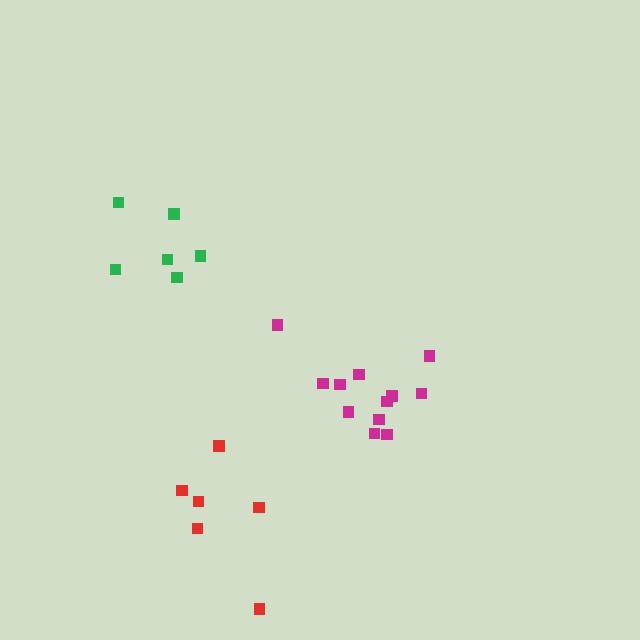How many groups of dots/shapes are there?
There are 3 groups.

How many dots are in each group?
Group 1: 6 dots, Group 2: 12 dots, Group 3: 6 dots (24 total).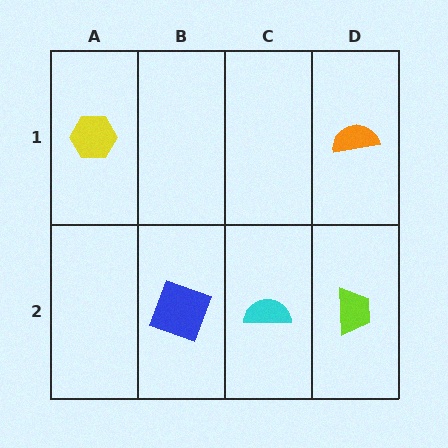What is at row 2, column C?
A cyan semicircle.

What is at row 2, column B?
A blue square.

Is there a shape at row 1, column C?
No, that cell is empty.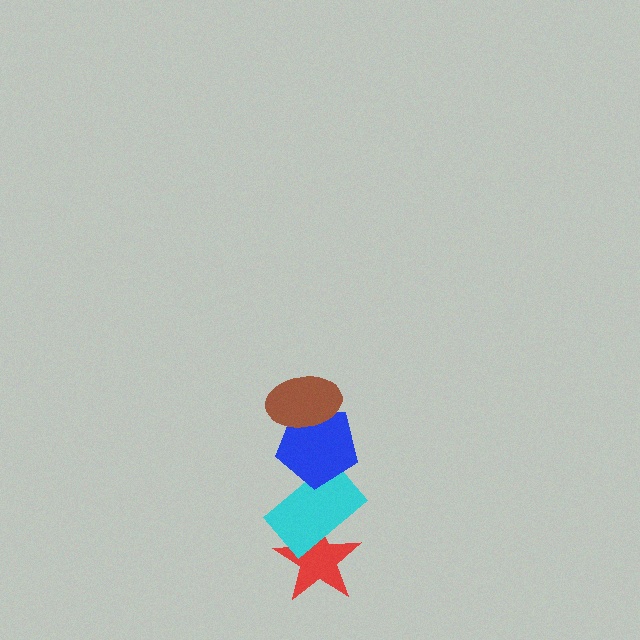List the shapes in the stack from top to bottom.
From top to bottom: the brown ellipse, the blue pentagon, the cyan rectangle, the red star.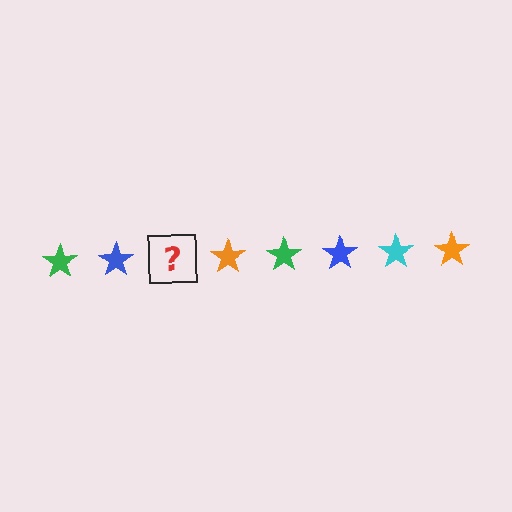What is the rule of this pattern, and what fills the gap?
The rule is that the pattern cycles through green, blue, cyan, orange stars. The gap should be filled with a cyan star.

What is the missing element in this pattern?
The missing element is a cyan star.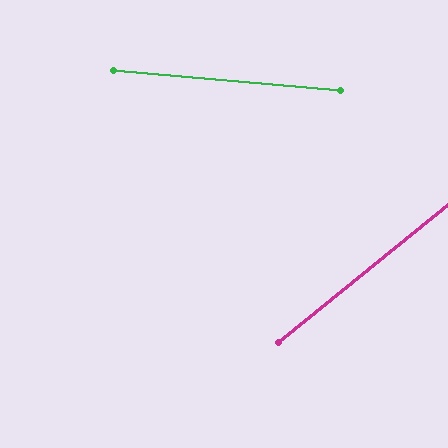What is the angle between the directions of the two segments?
Approximately 44 degrees.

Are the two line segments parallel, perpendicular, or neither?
Neither parallel nor perpendicular — they differ by about 44°.